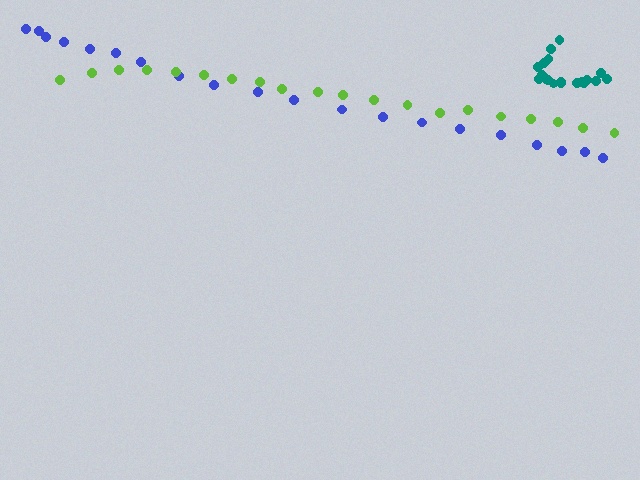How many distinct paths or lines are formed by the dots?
There are 3 distinct paths.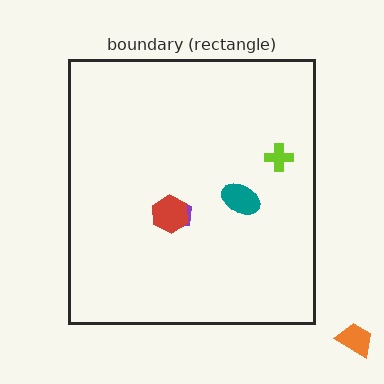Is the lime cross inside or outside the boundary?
Inside.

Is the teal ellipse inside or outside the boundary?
Inside.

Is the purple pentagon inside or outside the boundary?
Inside.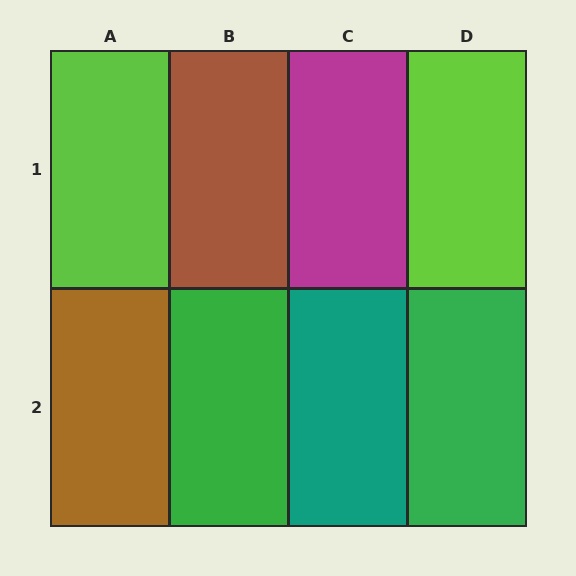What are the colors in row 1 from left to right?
Lime, brown, magenta, lime.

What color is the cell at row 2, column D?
Green.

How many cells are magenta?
1 cell is magenta.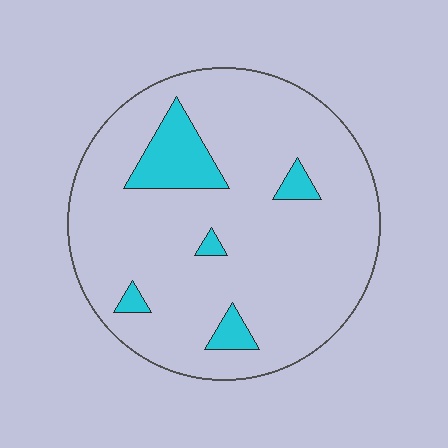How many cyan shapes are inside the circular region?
5.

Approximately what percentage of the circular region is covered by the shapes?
Approximately 10%.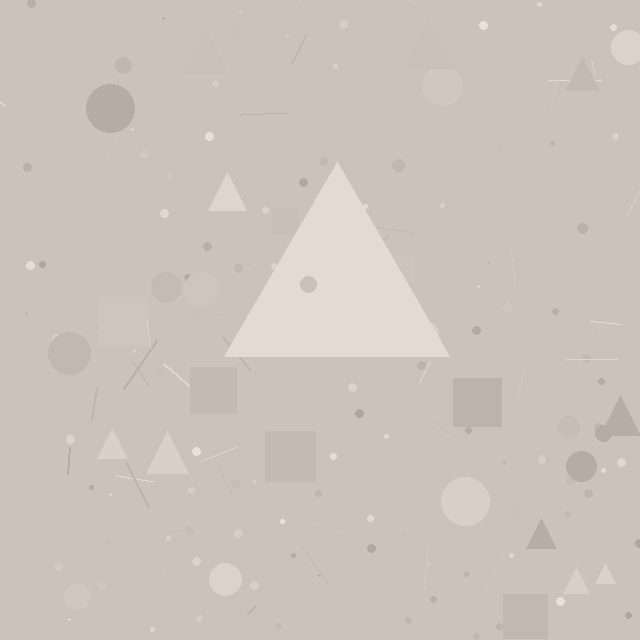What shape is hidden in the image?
A triangle is hidden in the image.